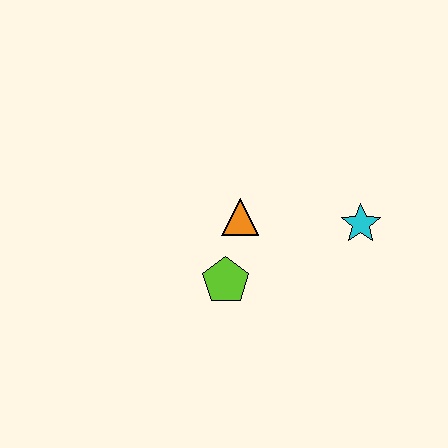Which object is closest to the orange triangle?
The lime pentagon is closest to the orange triangle.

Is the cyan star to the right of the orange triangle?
Yes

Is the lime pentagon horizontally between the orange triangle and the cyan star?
No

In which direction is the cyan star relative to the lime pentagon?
The cyan star is to the right of the lime pentagon.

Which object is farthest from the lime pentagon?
The cyan star is farthest from the lime pentagon.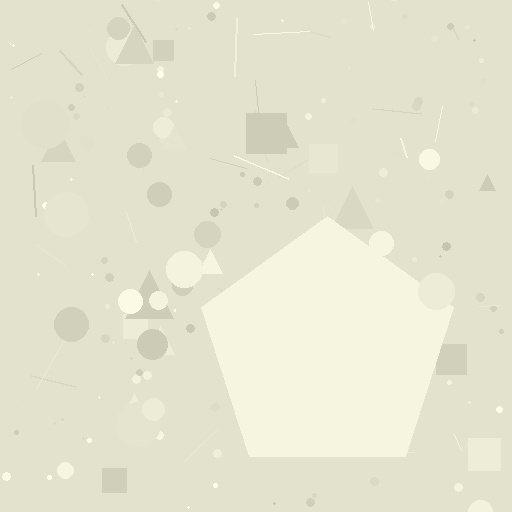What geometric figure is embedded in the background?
A pentagon is embedded in the background.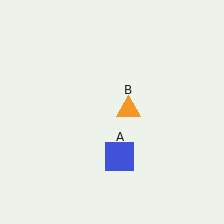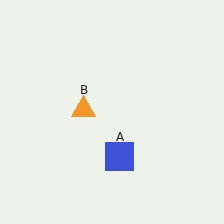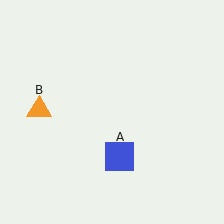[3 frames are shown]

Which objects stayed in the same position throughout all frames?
Blue square (object A) remained stationary.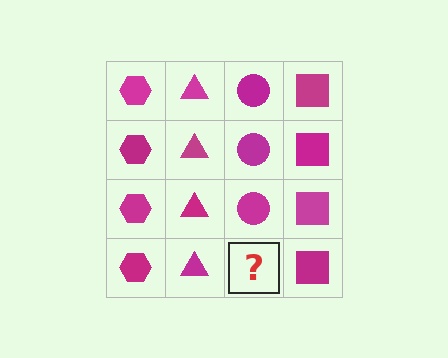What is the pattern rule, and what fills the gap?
The rule is that each column has a consistent shape. The gap should be filled with a magenta circle.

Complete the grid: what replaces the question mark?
The question mark should be replaced with a magenta circle.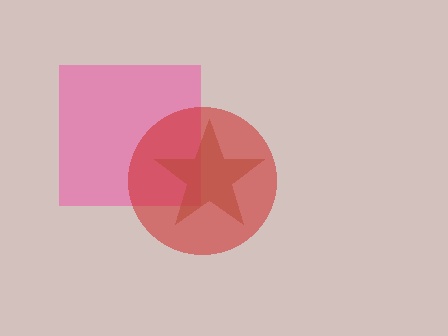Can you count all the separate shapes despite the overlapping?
Yes, there are 3 separate shapes.